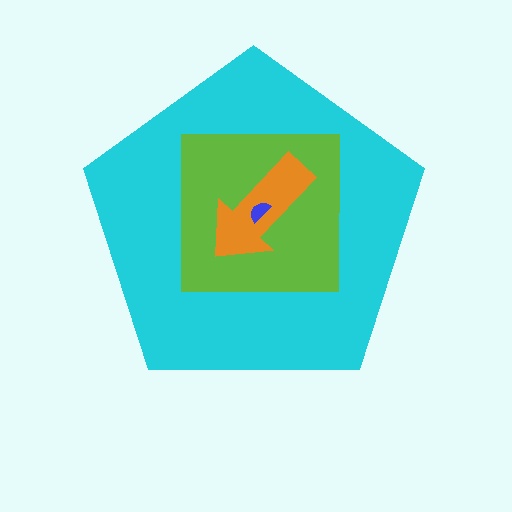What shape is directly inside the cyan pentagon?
The lime square.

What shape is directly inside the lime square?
The orange arrow.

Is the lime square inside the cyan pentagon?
Yes.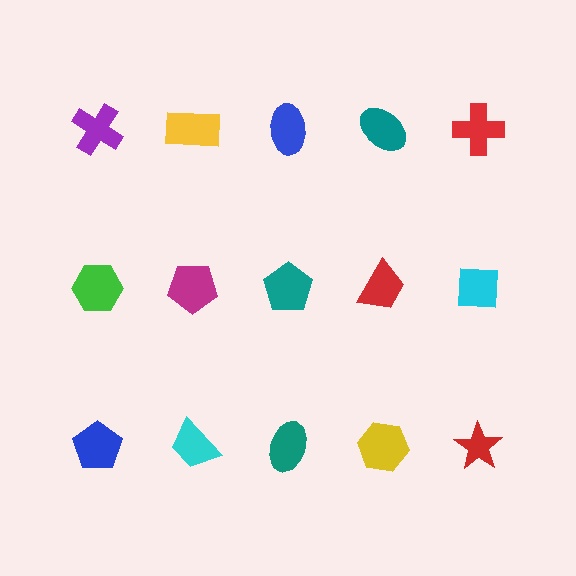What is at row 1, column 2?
A yellow rectangle.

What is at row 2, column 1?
A green hexagon.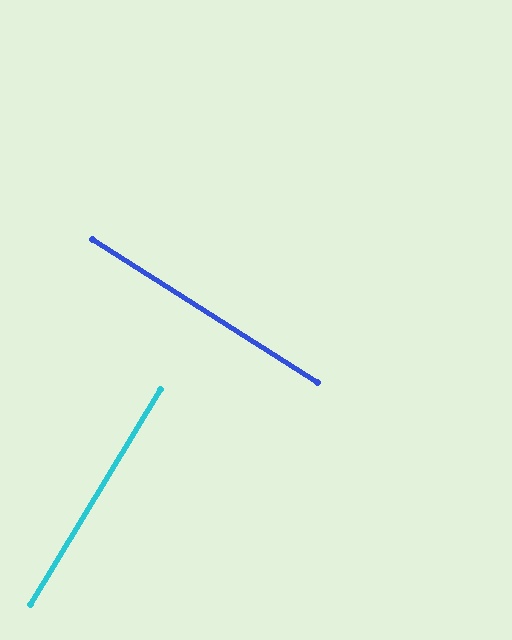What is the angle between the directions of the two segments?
Approximately 88 degrees.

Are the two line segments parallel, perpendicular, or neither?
Perpendicular — they meet at approximately 88°.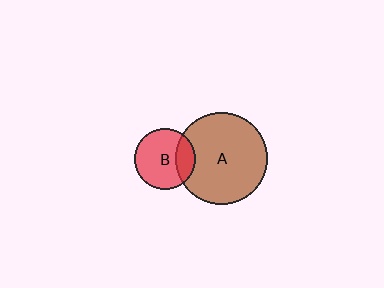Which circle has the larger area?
Circle A (brown).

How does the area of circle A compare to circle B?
Approximately 2.3 times.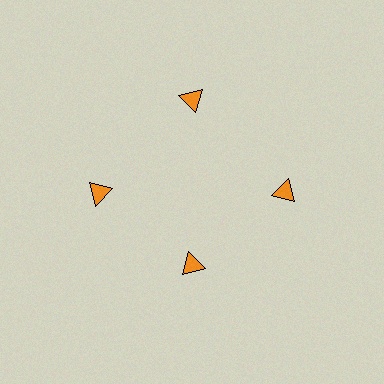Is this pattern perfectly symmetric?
No. The 4 orange triangles are arranged in a ring, but one element near the 6 o'clock position is pulled inward toward the center, breaking the 4-fold rotational symmetry.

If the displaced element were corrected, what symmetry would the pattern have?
It would have 4-fold rotational symmetry — the pattern would map onto itself every 90 degrees.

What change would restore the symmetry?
The symmetry would be restored by moving it outward, back onto the ring so that all 4 triangles sit at equal angles and equal distance from the center.